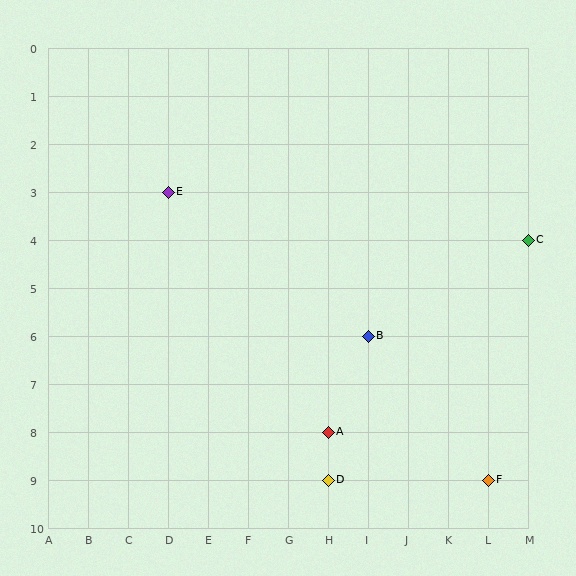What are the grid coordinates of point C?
Point C is at grid coordinates (M, 4).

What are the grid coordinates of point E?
Point E is at grid coordinates (D, 3).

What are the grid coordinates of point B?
Point B is at grid coordinates (I, 6).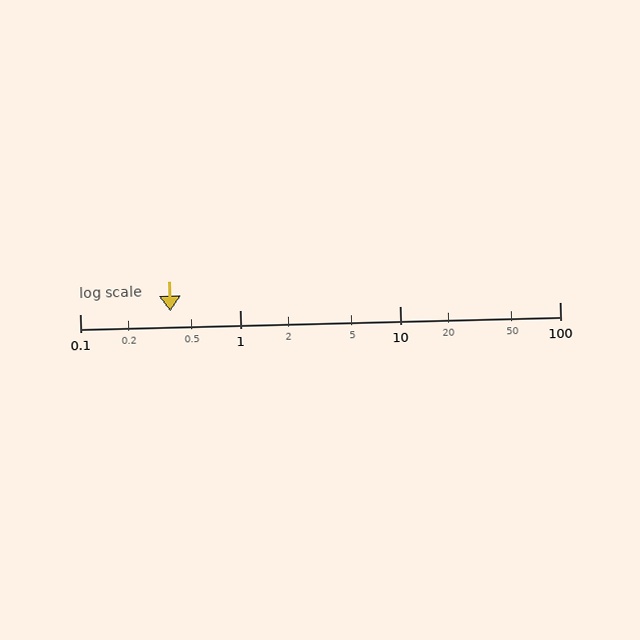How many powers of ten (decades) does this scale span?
The scale spans 3 decades, from 0.1 to 100.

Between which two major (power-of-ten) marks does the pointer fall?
The pointer is between 0.1 and 1.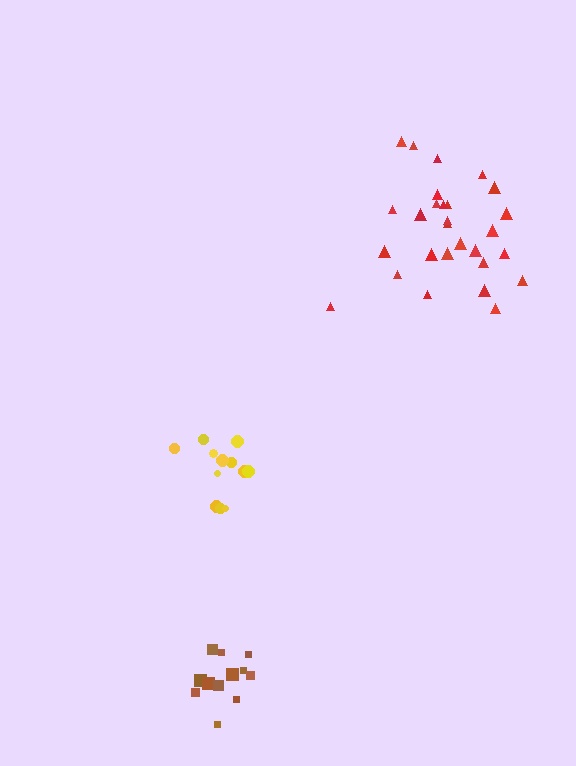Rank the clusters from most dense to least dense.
yellow, brown, red.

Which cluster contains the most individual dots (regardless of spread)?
Red (28).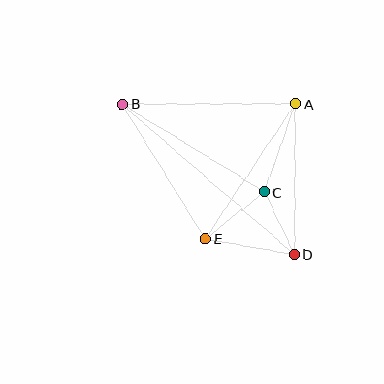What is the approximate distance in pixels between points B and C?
The distance between B and C is approximately 167 pixels.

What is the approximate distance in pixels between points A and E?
The distance between A and E is approximately 162 pixels.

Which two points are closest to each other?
Points C and D are closest to each other.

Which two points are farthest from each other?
Points B and D are farthest from each other.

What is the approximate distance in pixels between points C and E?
The distance between C and E is approximately 75 pixels.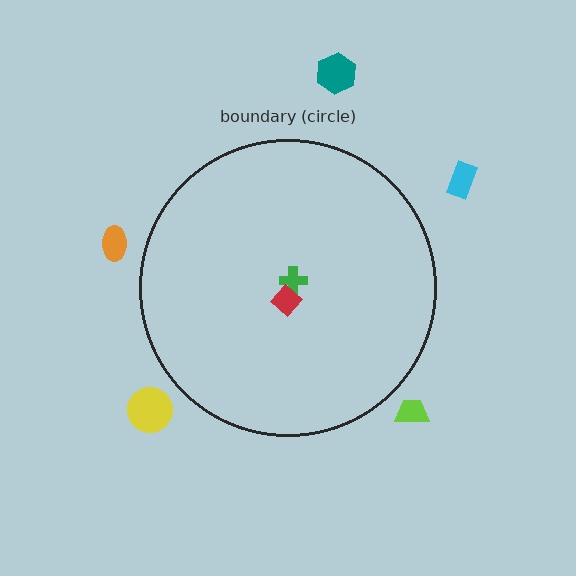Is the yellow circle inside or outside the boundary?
Outside.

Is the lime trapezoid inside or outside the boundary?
Outside.